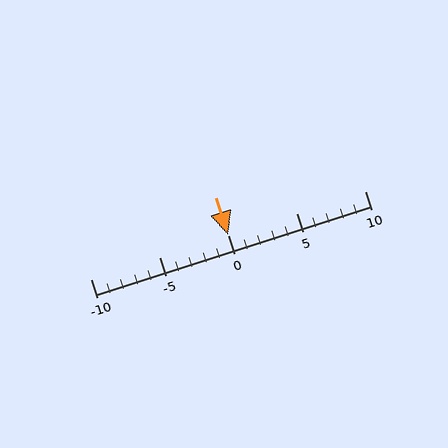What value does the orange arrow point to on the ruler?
The orange arrow points to approximately 0.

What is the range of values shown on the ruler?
The ruler shows values from -10 to 10.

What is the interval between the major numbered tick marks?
The major tick marks are spaced 5 units apart.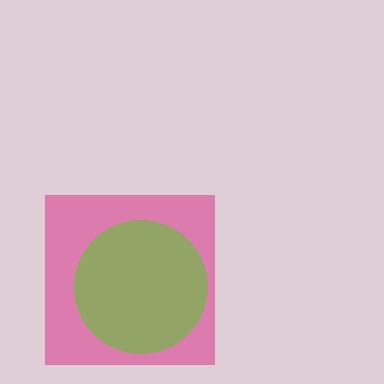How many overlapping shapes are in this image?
There are 2 overlapping shapes in the image.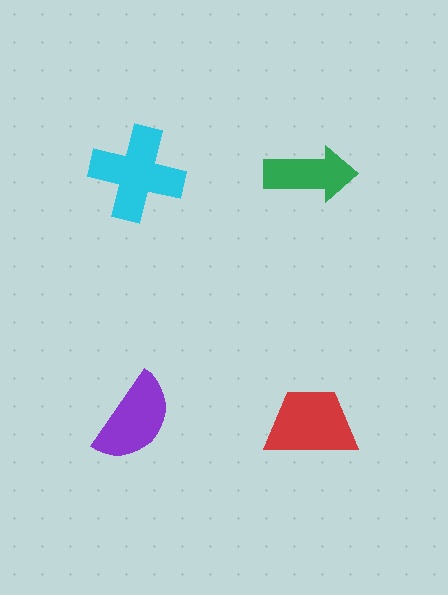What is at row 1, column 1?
A cyan cross.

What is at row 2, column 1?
A purple semicircle.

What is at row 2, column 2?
A red trapezoid.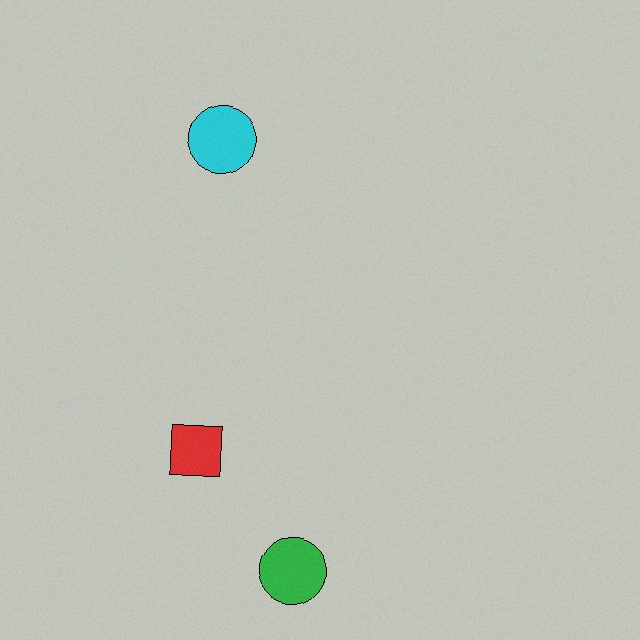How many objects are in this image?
There are 3 objects.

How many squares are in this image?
There is 1 square.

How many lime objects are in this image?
There are no lime objects.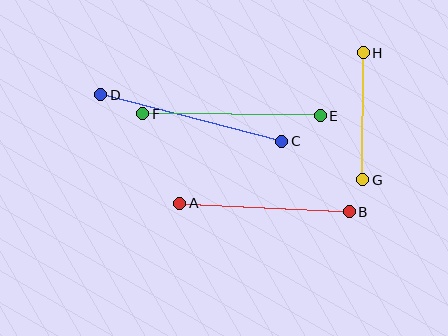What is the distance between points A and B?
The distance is approximately 170 pixels.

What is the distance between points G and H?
The distance is approximately 127 pixels.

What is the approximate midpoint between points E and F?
The midpoint is at approximately (231, 115) pixels.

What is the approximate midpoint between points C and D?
The midpoint is at approximately (191, 118) pixels.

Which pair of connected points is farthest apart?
Points C and D are farthest apart.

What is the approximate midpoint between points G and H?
The midpoint is at approximately (363, 116) pixels.